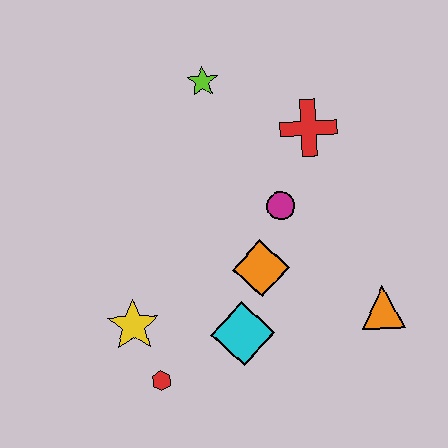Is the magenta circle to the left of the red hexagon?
No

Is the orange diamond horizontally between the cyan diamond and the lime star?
No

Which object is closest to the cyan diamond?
The orange diamond is closest to the cyan diamond.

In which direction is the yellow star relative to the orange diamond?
The yellow star is to the left of the orange diamond.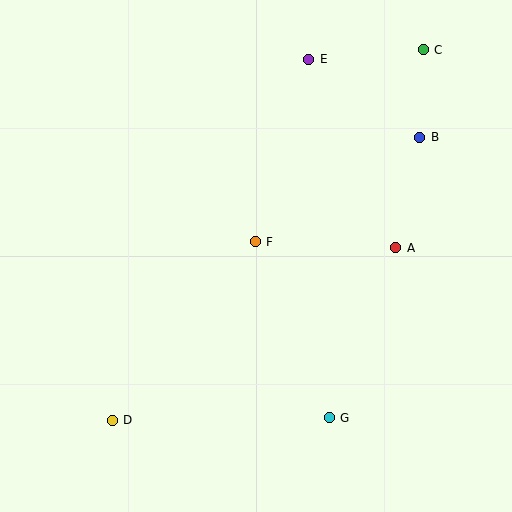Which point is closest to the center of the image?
Point F at (255, 242) is closest to the center.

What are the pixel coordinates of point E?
Point E is at (309, 59).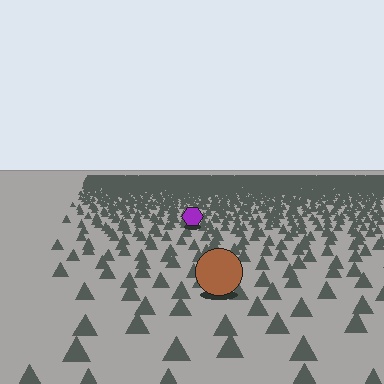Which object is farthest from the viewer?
The purple hexagon is farthest from the viewer. It appears smaller and the ground texture around it is denser.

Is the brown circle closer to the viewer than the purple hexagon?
Yes. The brown circle is closer — you can tell from the texture gradient: the ground texture is coarser near it.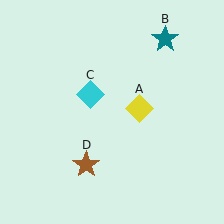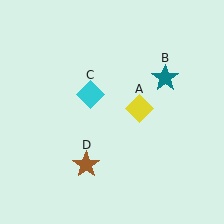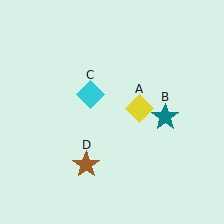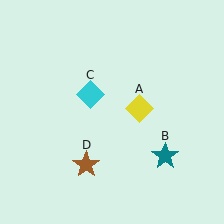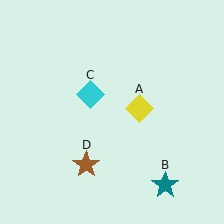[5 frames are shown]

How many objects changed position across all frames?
1 object changed position: teal star (object B).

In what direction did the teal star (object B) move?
The teal star (object B) moved down.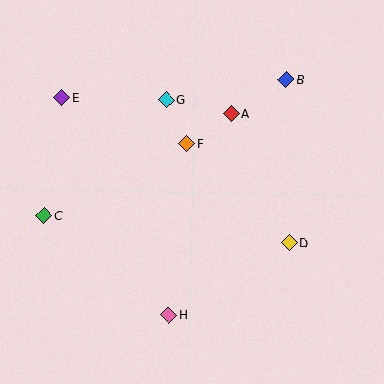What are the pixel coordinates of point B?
Point B is at (286, 80).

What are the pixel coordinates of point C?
Point C is at (44, 215).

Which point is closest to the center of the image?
Point F at (187, 144) is closest to the center.